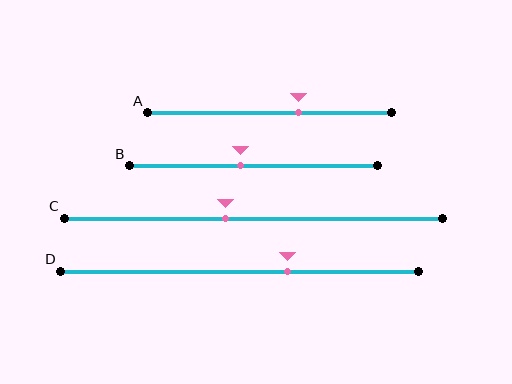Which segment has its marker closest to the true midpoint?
Segment B has its marker closest to the true midpoint.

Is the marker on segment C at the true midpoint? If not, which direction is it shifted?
No, the marker on segment C is shifted to the left by about 7% of the segment length.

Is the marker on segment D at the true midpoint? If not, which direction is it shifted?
No, the marker on segment D is shifted to the right by about 14% of the segment length.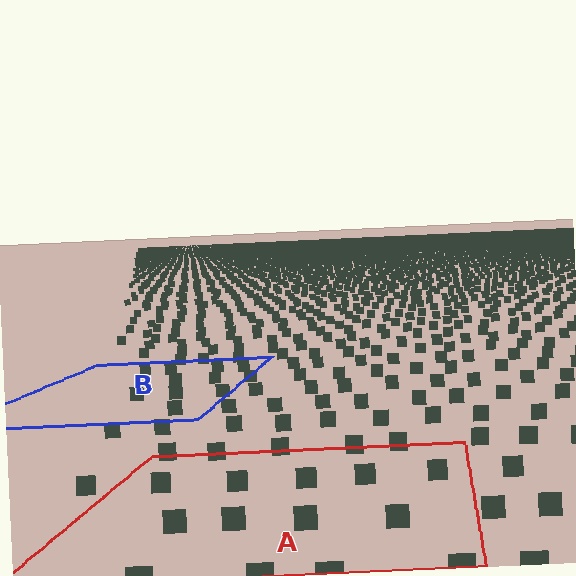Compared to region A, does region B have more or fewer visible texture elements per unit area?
Region B has more texture elements per unit area — they are packed more densely because it is farther away.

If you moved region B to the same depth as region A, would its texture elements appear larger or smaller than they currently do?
They would appear larger. At a closer depth, the same texture elements are projected at a bigger on-screen size.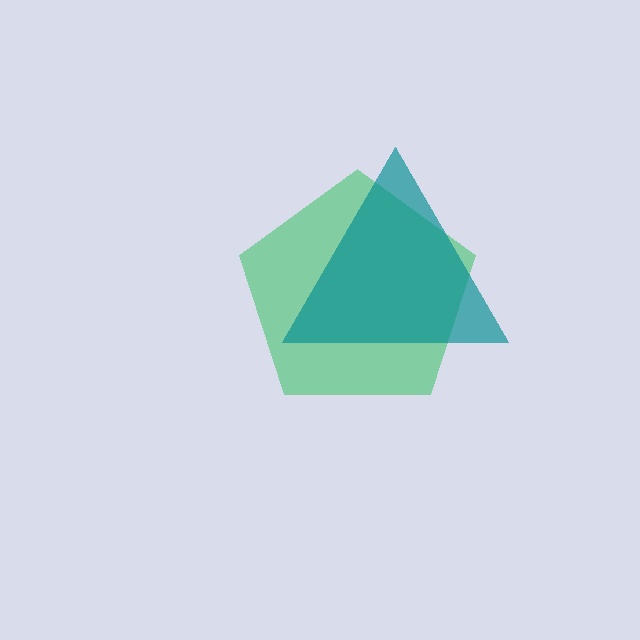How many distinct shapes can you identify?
There are 2 distinct shapes: a green pentagon, a teal triangle.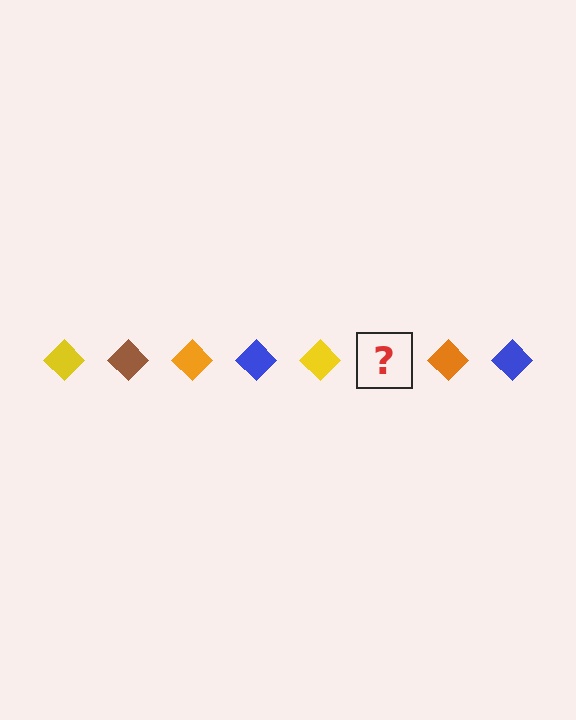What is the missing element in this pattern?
The missing element is a brown diamond.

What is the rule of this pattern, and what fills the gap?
The rule is that the pattern cycles through yellow, brown, orange, blue diamonds. The gap should be filled with a brown diamond.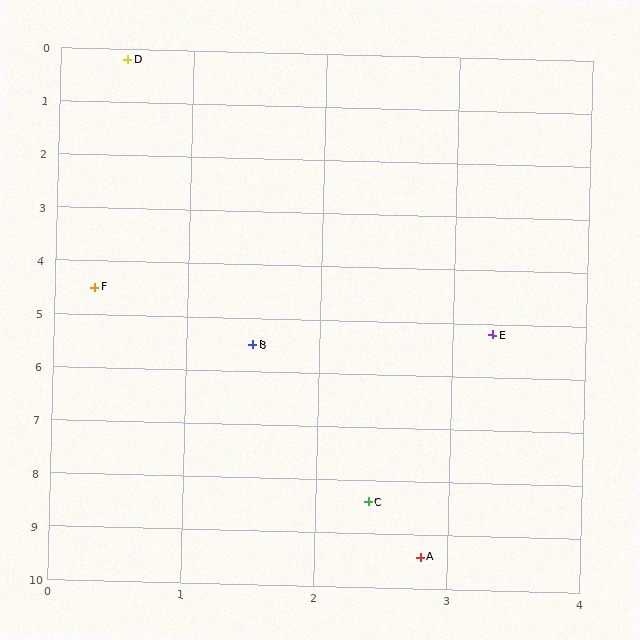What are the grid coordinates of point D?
Point D is at approximately (0.5, 0.2).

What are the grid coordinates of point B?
Point B is at approximately (1.5, 5.5).